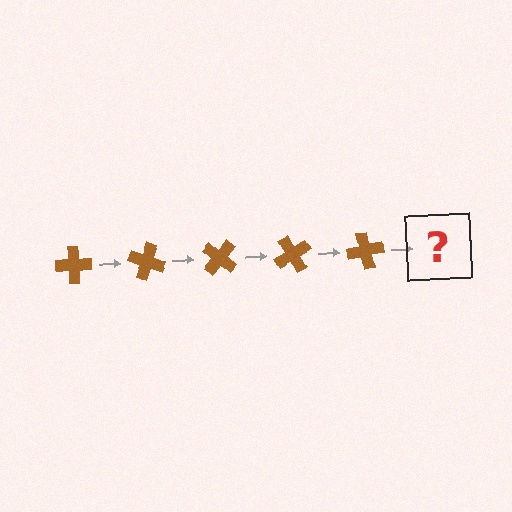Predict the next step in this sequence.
The next step is a brown cross rotated 100 degrees.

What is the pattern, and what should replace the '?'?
The pattern is that the cross rotates 20 degrees each step. The '?' should be a brown cross rotated 100 degrees.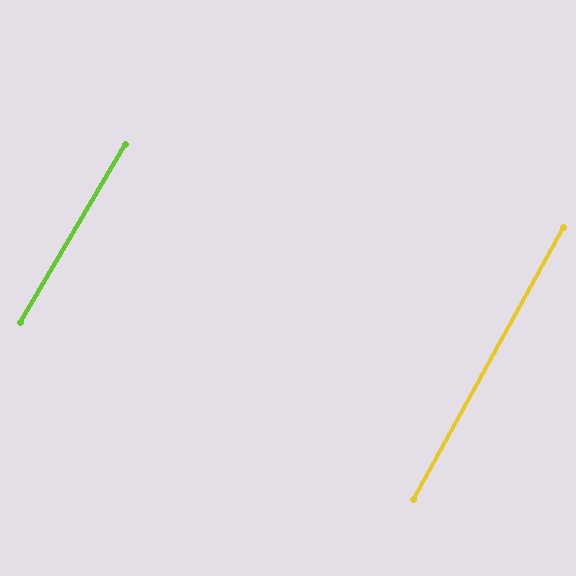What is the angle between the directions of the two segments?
Approximately 2 degrees.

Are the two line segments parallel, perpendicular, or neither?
Parallel — their directions differ by only 1.7°.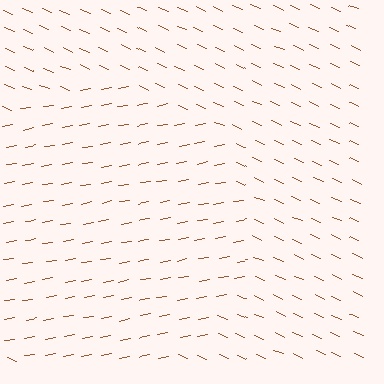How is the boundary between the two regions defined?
The boundary is defined purely by a change in line orientation (approximately 34 degrees difference). All lines are the same color and thickness.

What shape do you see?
I see a circle.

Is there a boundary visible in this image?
Yes, there is a texture boundary formed by a change in line orientation.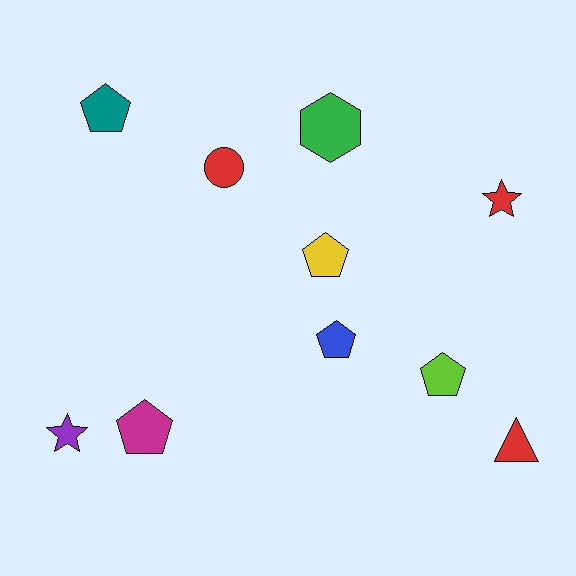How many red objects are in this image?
There are 3 red objects.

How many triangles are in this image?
There is 1 triangle.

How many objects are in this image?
There are 10 objects.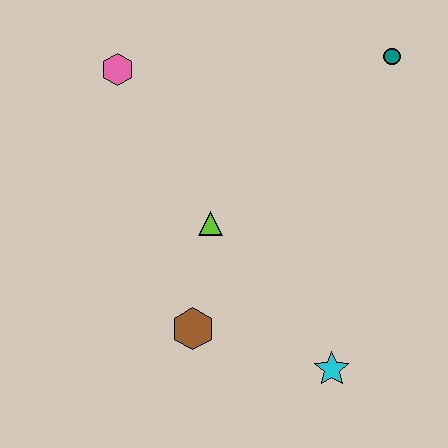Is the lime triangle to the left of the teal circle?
Yes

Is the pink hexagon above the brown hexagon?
Yes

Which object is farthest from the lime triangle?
The teal circle is farthest from the lime triangle.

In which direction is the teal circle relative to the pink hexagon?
The teal circle is to the right of the pink hexagon.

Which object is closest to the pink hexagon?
The lime triangle is closest to the pink hexagon.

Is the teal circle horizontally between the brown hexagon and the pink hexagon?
No